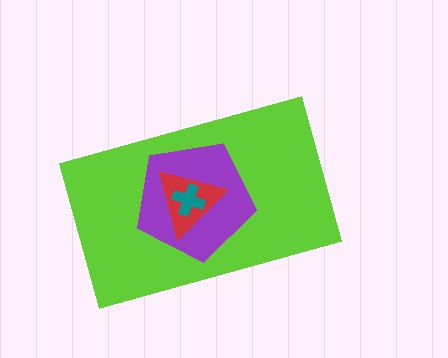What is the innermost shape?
The teal cross.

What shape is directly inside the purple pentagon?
The red triangle.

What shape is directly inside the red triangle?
The teal cross.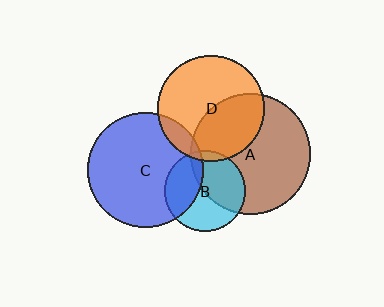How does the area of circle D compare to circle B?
Approximately 1.7 times.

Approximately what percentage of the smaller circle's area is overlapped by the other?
Approximately 40%.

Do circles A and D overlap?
Yes.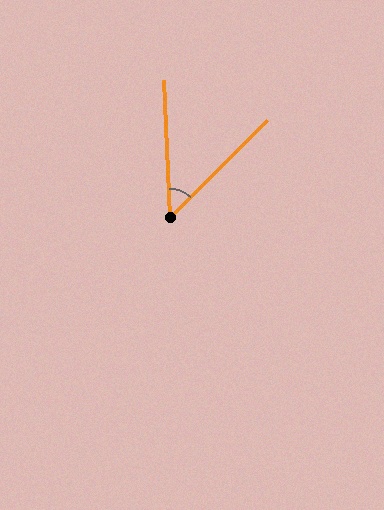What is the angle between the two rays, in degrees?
Approximately 47 degrees.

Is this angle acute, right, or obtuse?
It is acute.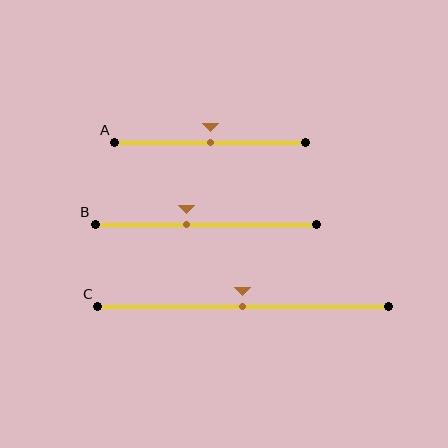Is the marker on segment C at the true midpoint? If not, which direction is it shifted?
Yes, the marker on segment C is at the true midpoint.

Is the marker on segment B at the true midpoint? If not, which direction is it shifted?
No, the marker on segment B is shifted to the left by about 9% of the segment length.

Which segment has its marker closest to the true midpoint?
Segment A has its marker closest to the true midpoint.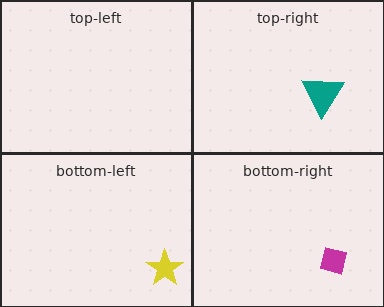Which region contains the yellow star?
The bottom-left region.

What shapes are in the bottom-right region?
The magenta square.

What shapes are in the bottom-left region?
The yellow star.